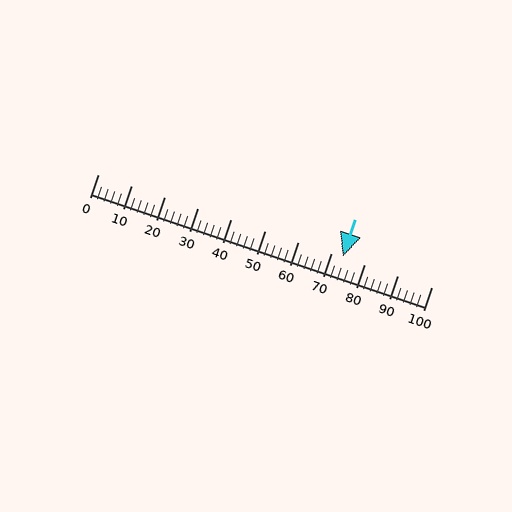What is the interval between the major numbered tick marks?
The major tick marks are spaced 10 units apart.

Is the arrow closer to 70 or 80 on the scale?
The arrow is closer to 70.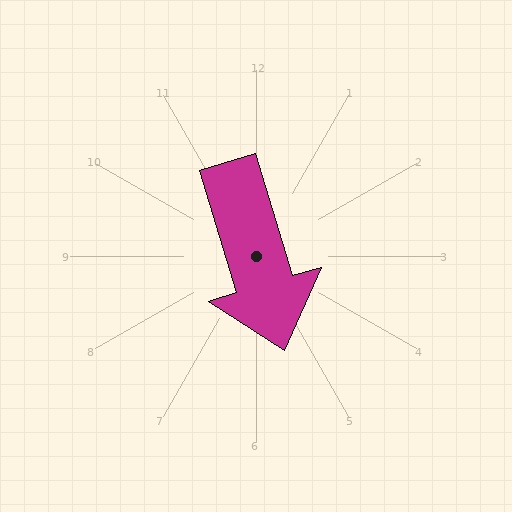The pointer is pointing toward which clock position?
Roughly 5 o'clock.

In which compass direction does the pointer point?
South.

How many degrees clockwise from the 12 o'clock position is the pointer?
Approximately 163 degrees.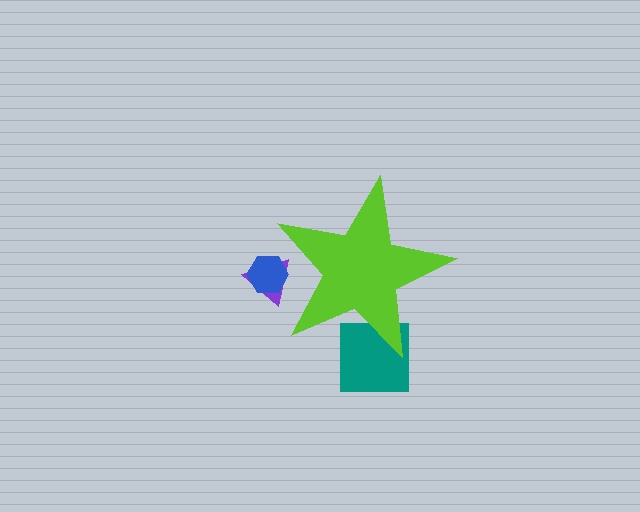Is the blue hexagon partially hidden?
Yes, the blue hexagon is partially hidden behind the lime star.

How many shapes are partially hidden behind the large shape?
3 shapes are partially hidden.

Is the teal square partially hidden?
Yes, the teal square is partially hidden behind the lime star.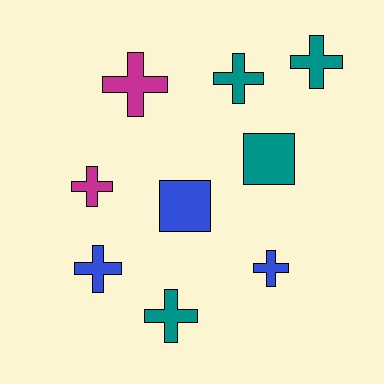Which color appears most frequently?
Teal, with 4 objects.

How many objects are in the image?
There are 9 objects.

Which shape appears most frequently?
Cross, with 7 objects.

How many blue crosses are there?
There are 2 blue crosses.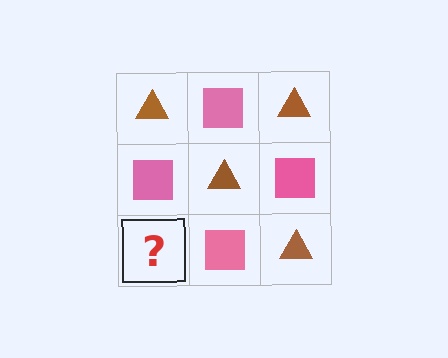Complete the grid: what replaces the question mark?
The question mark should be replaced with a brown triangle.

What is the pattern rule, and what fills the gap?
The rule is that it alternates brown triangle and pink square in a checkerboard pattern. The gap should be filled with a brown triangle.